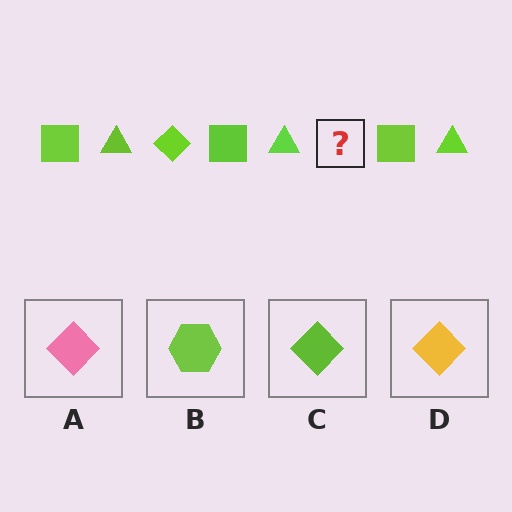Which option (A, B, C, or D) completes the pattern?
C.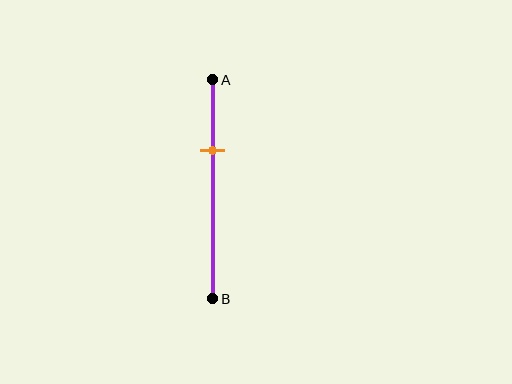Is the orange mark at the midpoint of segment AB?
No, the mark is at about 30% from A, not at the 50% midpoint.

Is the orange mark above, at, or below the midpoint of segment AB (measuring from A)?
The orange mark is above the midpoint of segment AB.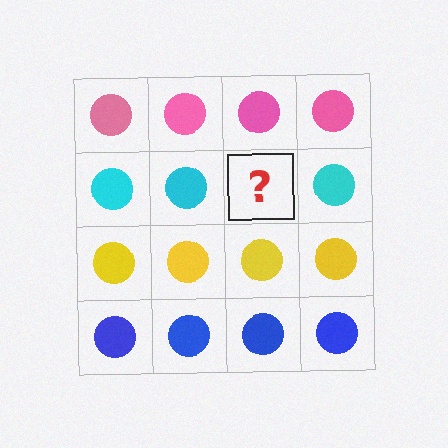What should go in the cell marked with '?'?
The missing cell should contain a cyan circle.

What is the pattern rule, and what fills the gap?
The rule is that each row has a consistent color. The gap should be filled with a cyan circle.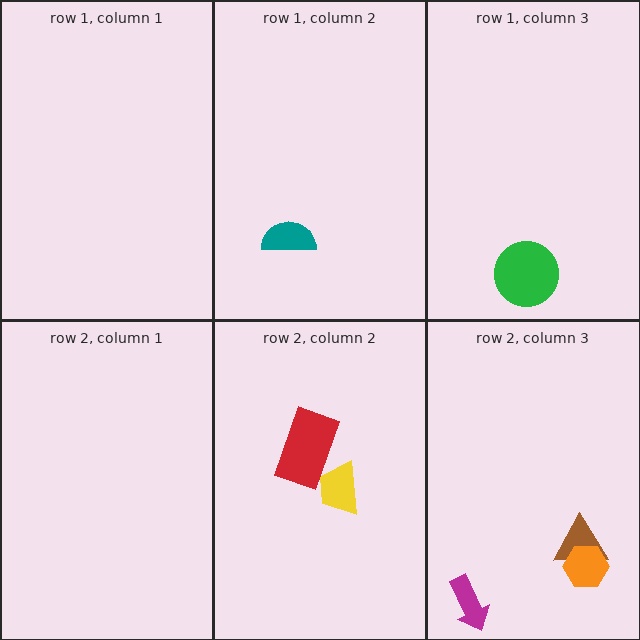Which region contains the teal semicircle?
The row 1, column 2 region.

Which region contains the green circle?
The row 1, column 3 region.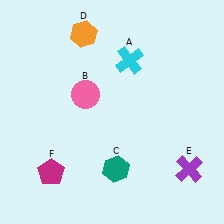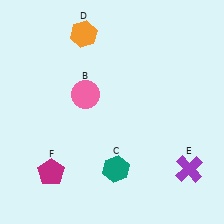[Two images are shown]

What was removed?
The cyan cross (A) was removed in Image 2.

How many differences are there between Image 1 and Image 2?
There is 1 difference between the two images.